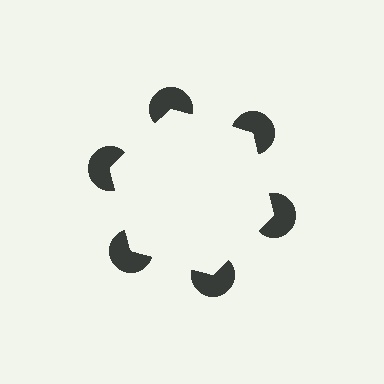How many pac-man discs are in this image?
There are 6 — one at each vertex of the illusory hexagon.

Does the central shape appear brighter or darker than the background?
It typically appears slightly brighter than the background, even though no actual brightness change is drawn.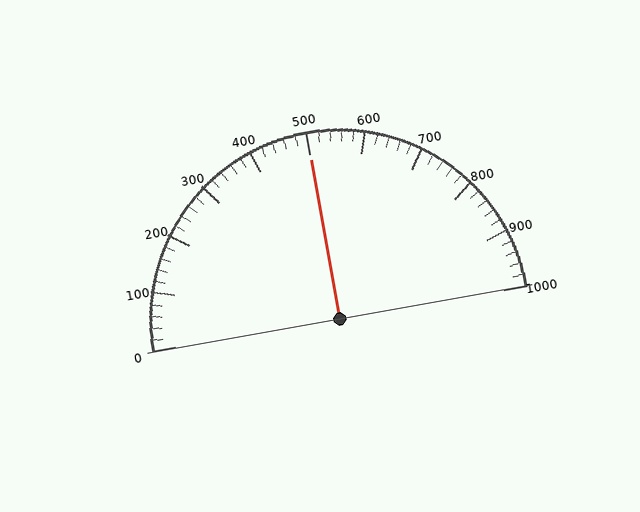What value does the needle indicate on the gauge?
The needle indicates approximately 500.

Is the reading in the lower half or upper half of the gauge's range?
The reading is in the upper half of the range (0 to 1000).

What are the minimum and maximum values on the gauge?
The gauge ranges from 0 to 1000.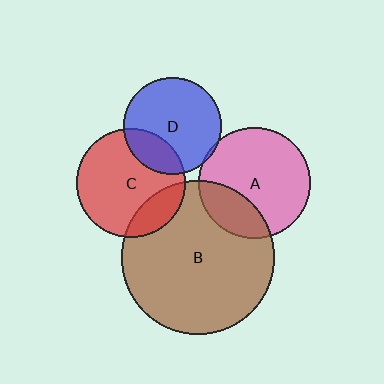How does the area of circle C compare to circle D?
Approximately 1.3 times.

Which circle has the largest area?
Circle B (brown).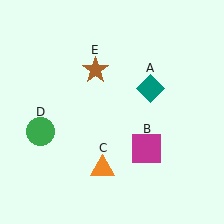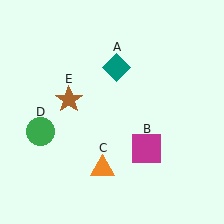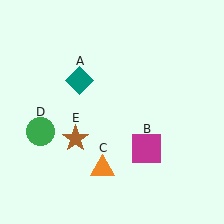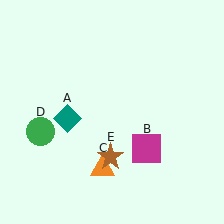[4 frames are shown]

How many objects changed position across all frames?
2 objects changed position: teal diamond (object A), brown star (object E).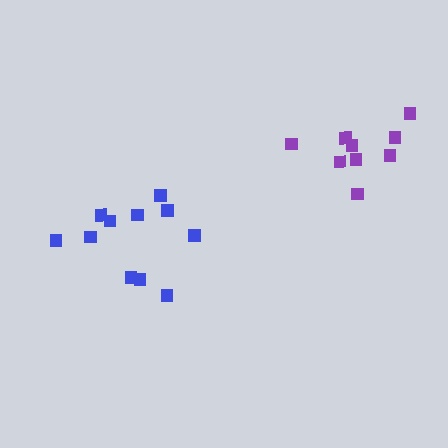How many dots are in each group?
Group 1: 9 dots, Group 2: 11 dots (20 total).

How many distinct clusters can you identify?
There are 2 distinct clusters.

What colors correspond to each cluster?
The clusters are colored: purple, blue.